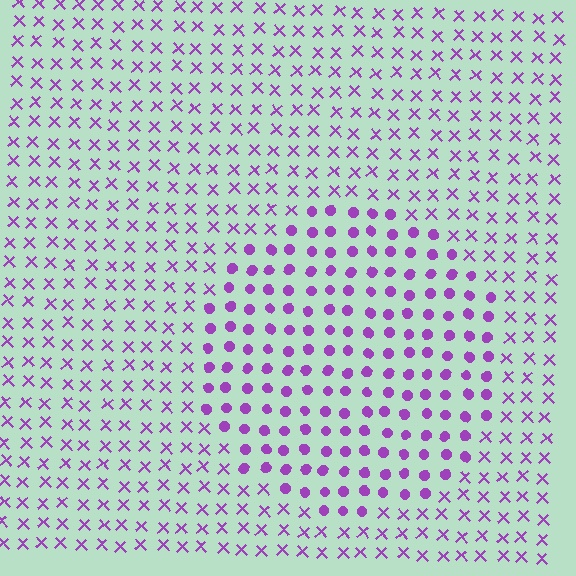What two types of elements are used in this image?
The image uses circles inside the circle region and X marks outside it.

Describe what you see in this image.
The image is filled with small purple elements arranged in a uniform grid. A circle-shaped region contains circles, while the surrounding area contains X marks. The boundary is defined purely by the change in element shape.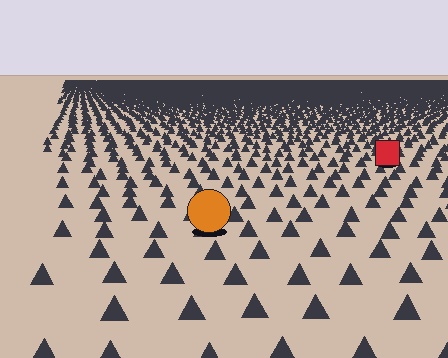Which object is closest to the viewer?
The orange circle is closest. The texture marks near it are larger and more spread out.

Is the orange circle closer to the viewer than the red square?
Yes. The orange circle is closer — you can tell from the texture gradient: the ground texture is coarser near it.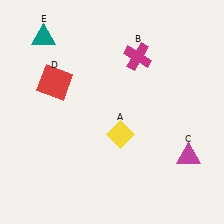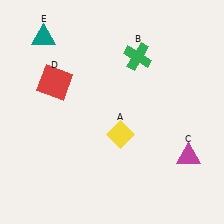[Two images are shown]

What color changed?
The cross (B) changed from magenta in Image 1 to green in Image 2.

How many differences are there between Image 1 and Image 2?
There is 1 difference between the two images.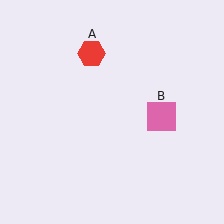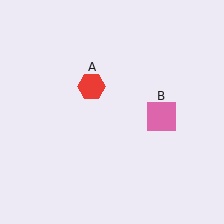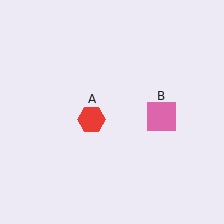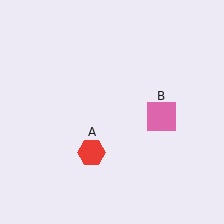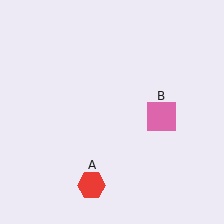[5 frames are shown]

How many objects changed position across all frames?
1 object changed position: red hexagon (object A).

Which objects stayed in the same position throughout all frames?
Pink square (object B) remained stationary.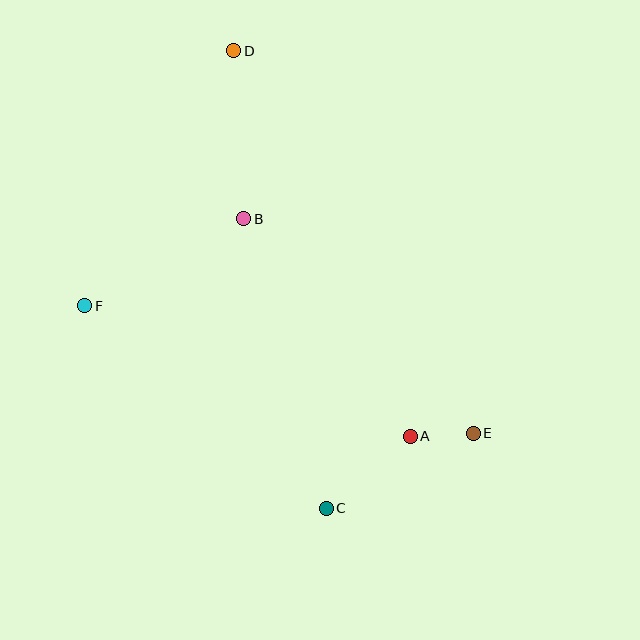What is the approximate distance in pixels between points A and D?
The distance between A and D is approximately 424 pixels.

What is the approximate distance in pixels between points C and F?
The distance between C and F is approximately 316 pixels.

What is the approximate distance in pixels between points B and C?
The distance between B and C is approximately 301 pixels.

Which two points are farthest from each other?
Points C and D are farthest from each other.